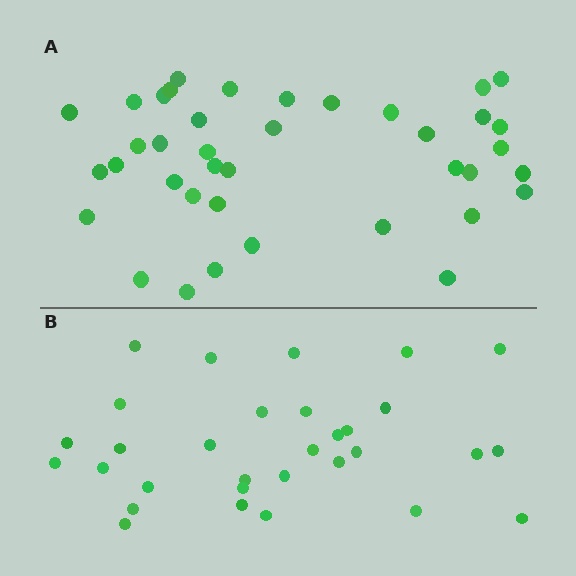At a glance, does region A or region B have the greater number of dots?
Region A (the top region) has more dots.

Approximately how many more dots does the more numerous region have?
Region A has roughly 8 or so more dots than region B.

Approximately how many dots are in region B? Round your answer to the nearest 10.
About 30 dots. (The exact count is 31, which rounds to 30.)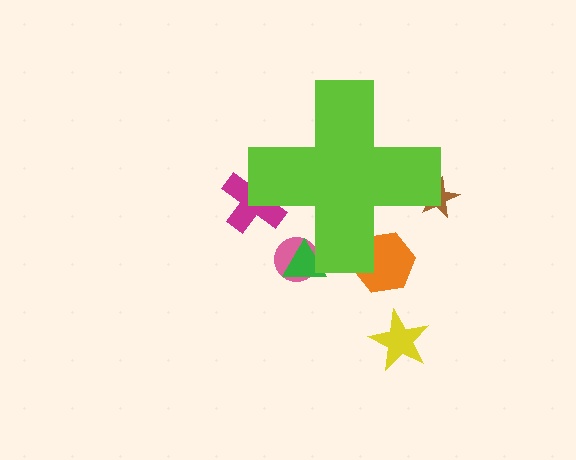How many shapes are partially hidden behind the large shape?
5 shapes are partially hidden.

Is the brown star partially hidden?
Yes, the brown star is partially hidden behind the lime cross.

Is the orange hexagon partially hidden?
Yes, the orange hexagon is partially hidden behind the lime cross.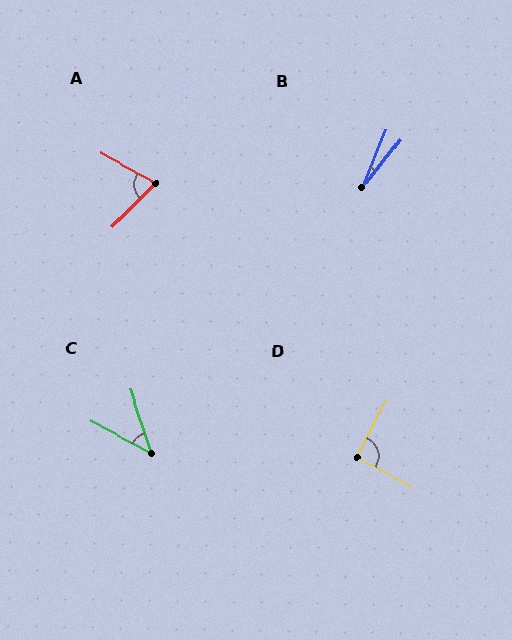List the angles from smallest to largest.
B (16°), C (44°), A (74°), D (90°).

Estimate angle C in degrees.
Approximately 44 degrees.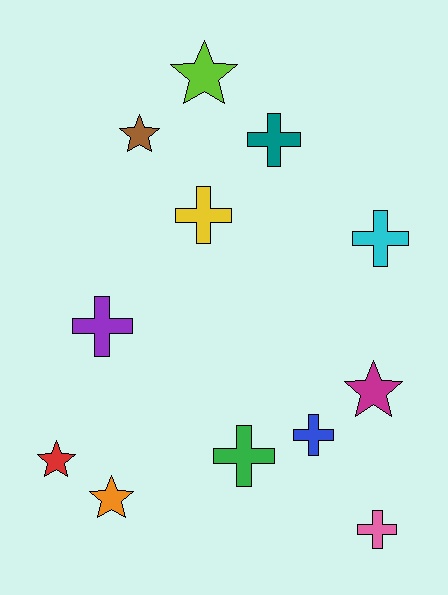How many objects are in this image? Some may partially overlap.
There are 12 objects.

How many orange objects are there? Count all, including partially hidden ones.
There is 1 orange object.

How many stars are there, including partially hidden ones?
There are 5 stars.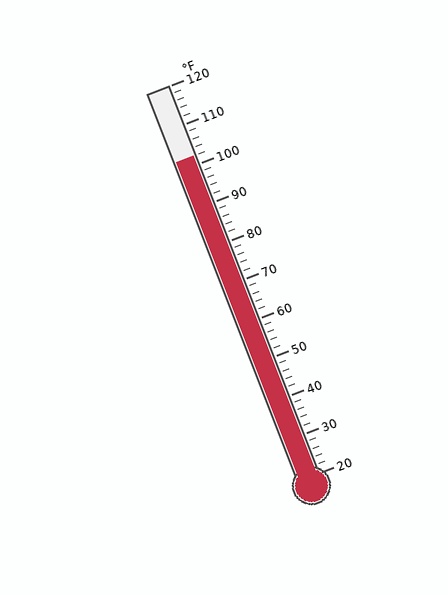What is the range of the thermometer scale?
The thermometer scale ranges from 20°F to 120°F.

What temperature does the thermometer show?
The thermometer shows approximately 102°F.